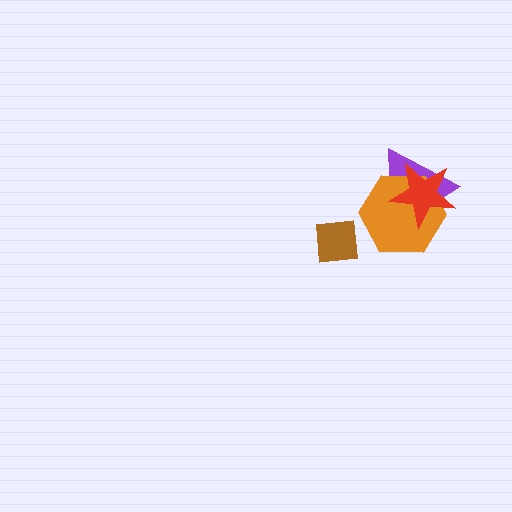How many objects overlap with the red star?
2 objects overlap with the red star.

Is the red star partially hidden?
No, no other shape covers it.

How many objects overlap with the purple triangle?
2 objects overlap with the purple triangle.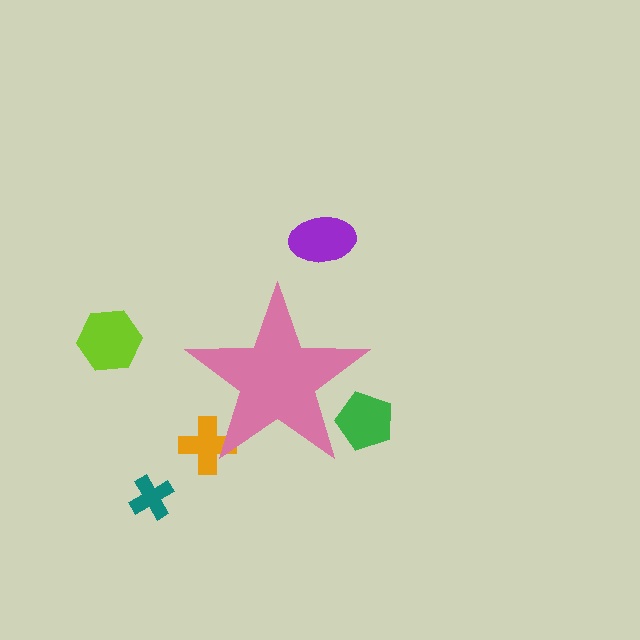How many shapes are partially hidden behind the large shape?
2 shapes are partially hidden.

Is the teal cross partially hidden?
No, the teal cross is fully visible.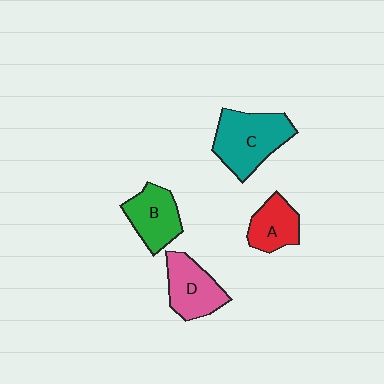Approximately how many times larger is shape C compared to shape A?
Approximately 1.7 times.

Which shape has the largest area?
Shape C (teal).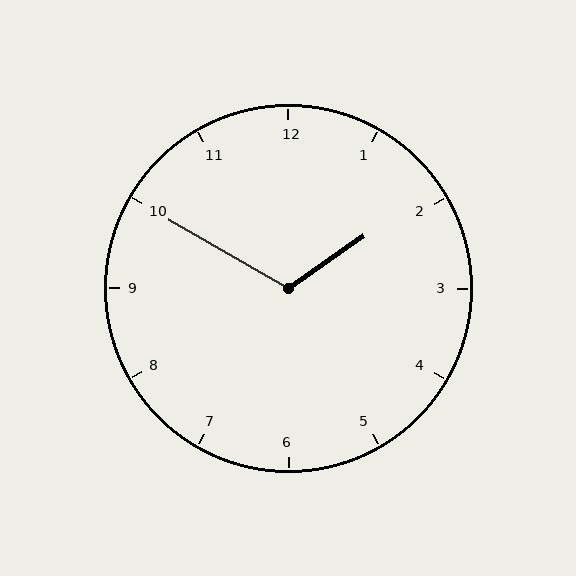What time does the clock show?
1:50.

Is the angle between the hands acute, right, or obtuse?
It is obtuse.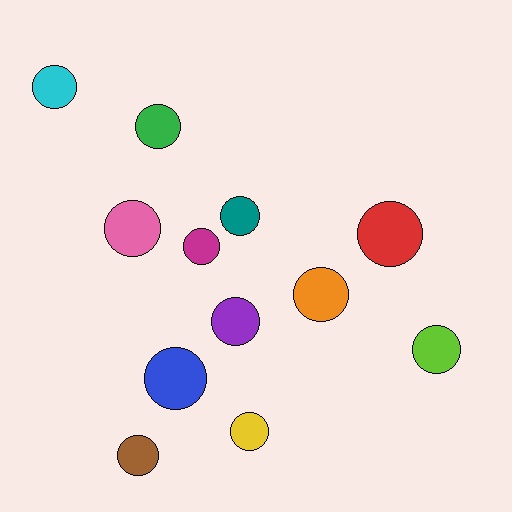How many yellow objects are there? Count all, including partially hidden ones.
There is 1 yellow object.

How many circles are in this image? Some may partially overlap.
There are 12 circles.